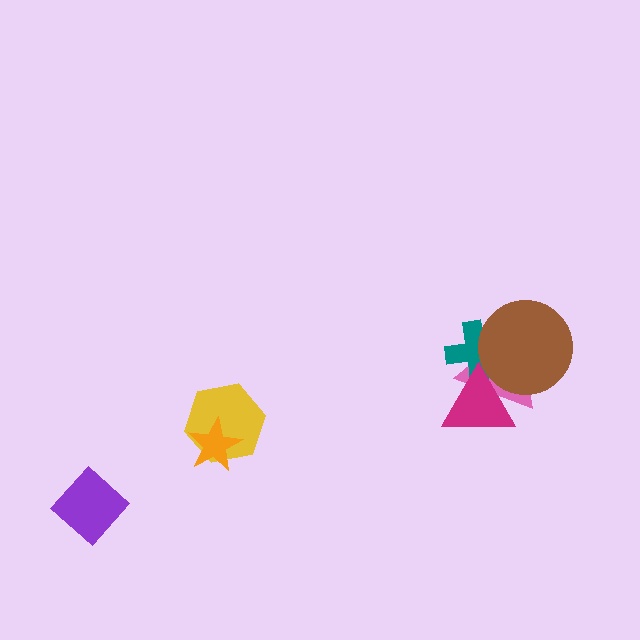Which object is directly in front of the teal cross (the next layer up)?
The magenta triangle is directly in front of the teal cross.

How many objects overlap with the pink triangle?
3 objects overlap with the pink triangle.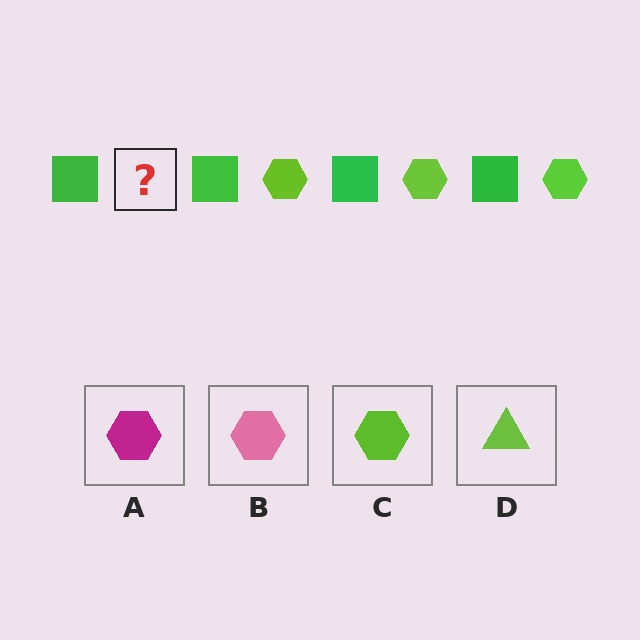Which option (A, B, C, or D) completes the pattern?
C.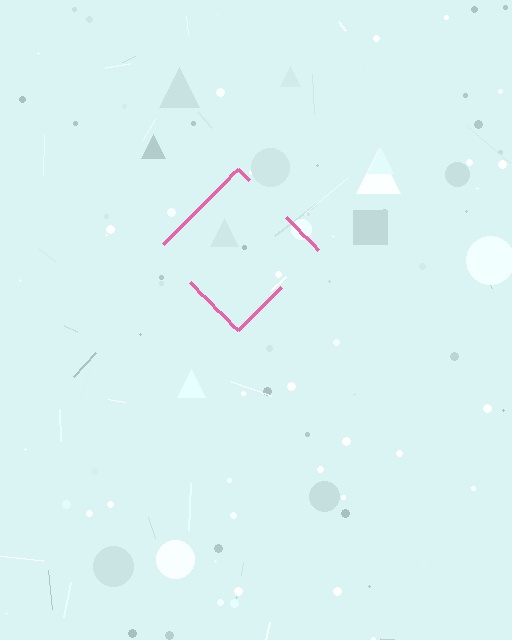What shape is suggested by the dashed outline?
The dashed outline suggests a diamond.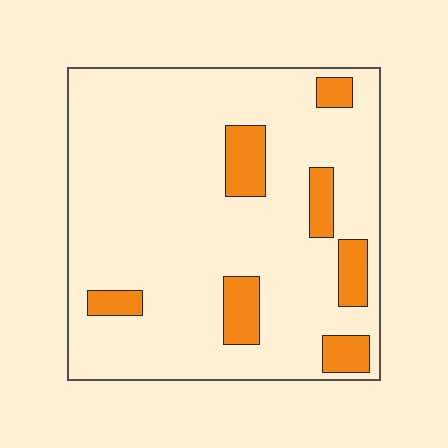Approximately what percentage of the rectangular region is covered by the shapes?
Approximately 15%.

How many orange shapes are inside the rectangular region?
7.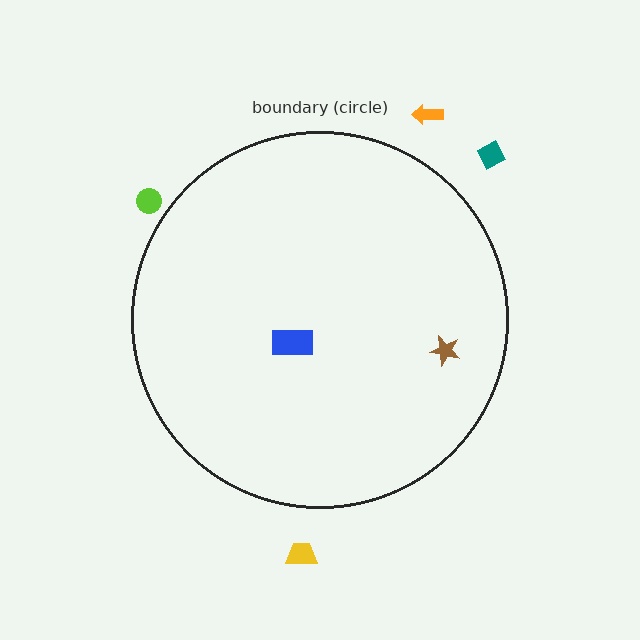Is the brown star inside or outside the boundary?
Inside.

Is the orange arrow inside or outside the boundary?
Outside.